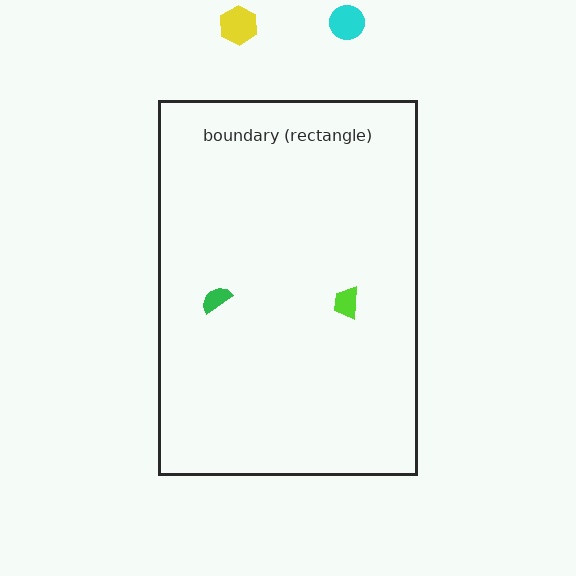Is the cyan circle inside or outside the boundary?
Outside.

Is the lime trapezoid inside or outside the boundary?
Inside.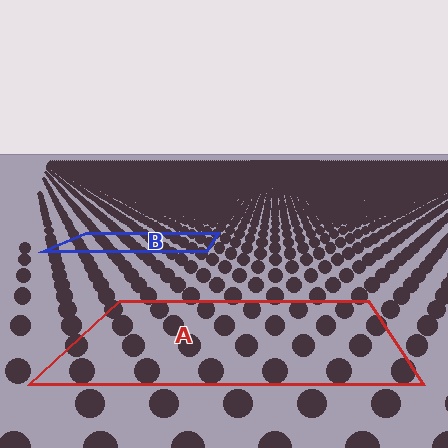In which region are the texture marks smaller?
The texture marks are smaller in region B, because it is farther away.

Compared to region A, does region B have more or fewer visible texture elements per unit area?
Region B has more texture elements per unit area — they are packed more densely because it is farther away.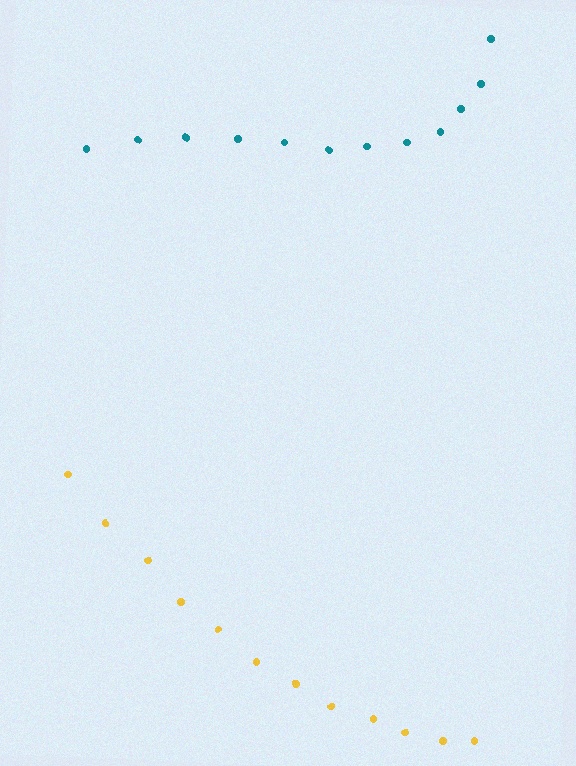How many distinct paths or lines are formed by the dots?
There are 2 distinct paths.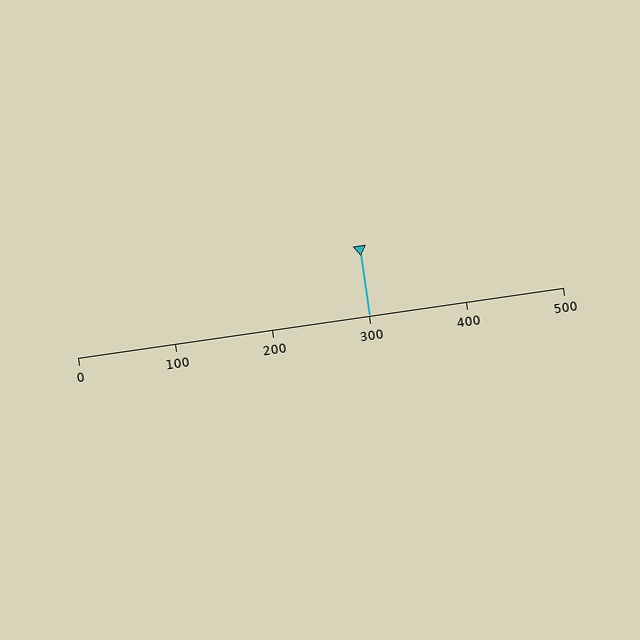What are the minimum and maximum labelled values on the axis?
The axis runs from 0 to 500.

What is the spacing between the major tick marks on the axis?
The major ticks are spaced 100 apart.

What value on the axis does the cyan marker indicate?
The marker indicates approximately 300.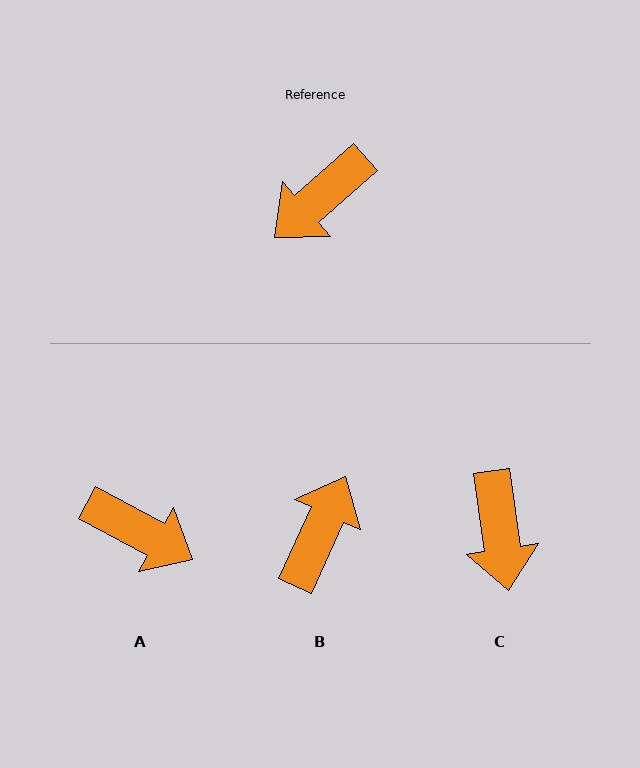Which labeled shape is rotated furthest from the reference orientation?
B, about 156 degrees away.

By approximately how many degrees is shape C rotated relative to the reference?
Approximately 57 degrees counter-clockwise.